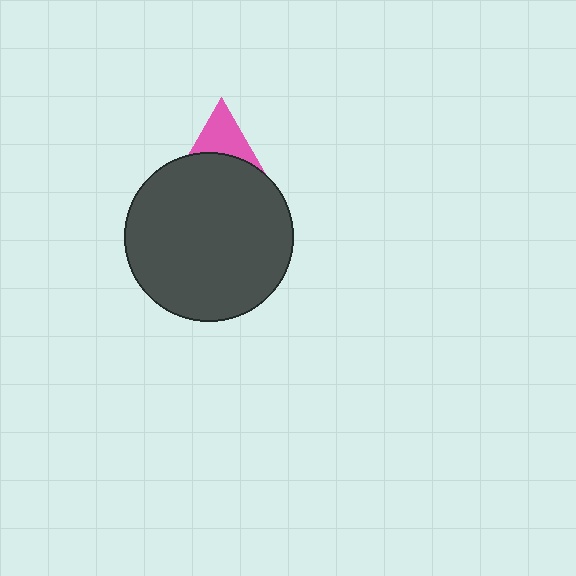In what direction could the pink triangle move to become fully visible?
The pink triangle could move up. That would shift it out from behind the dark gray circle entirely.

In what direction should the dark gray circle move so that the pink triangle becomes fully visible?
The dark gray circle should move down. That is the shortest direction to clear the overlap and leave the pink triangle fully visible.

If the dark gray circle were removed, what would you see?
You would see the complete pink triangle.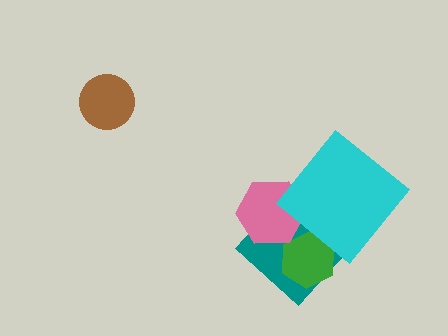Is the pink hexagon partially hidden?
Yes, it is partially covered by another shape.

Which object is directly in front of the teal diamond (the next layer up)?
The green hexagon is directly in front of the teal diamond.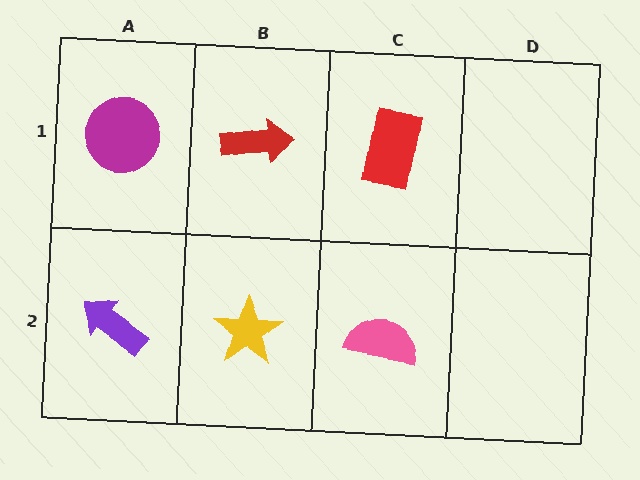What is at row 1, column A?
A magenta circle.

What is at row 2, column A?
A purple arrow.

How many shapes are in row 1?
3 shapes.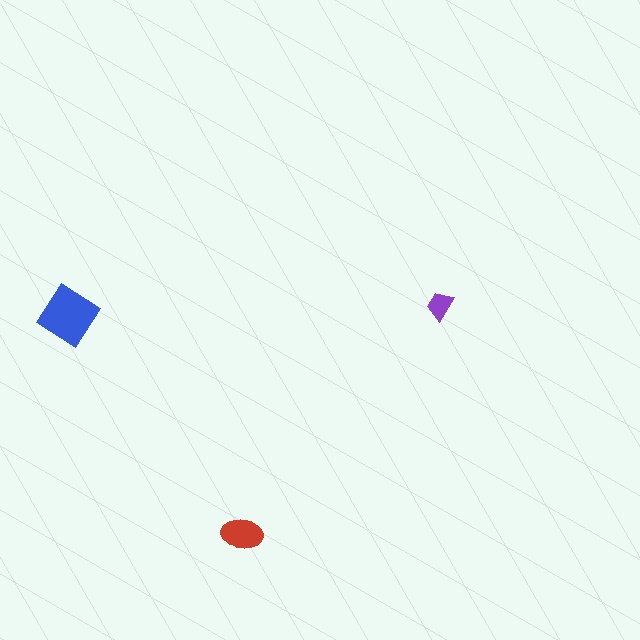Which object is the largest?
The blue diamond.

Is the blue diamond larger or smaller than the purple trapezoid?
Larger.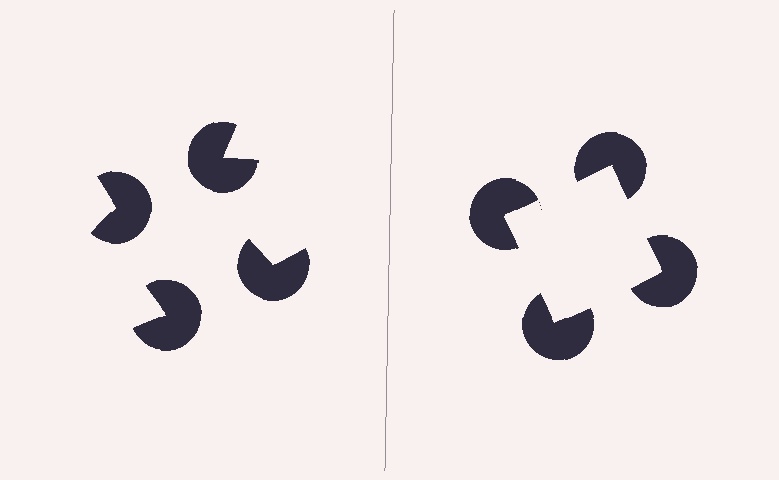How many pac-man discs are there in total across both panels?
8 — 4 on each side.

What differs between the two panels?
The pac-man discs are positioned identically on both sides; only the wedge orientations differ. On the right they align to a square; on the left they are misaligned.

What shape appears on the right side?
An illusory square.